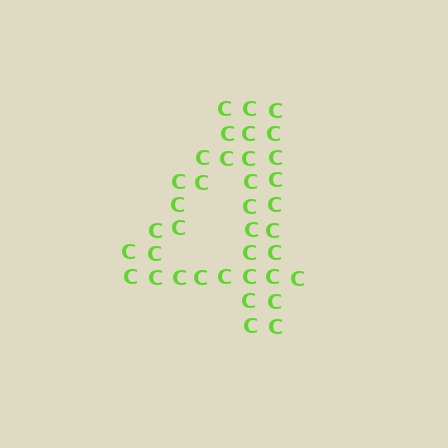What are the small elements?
The small elements are letter C's.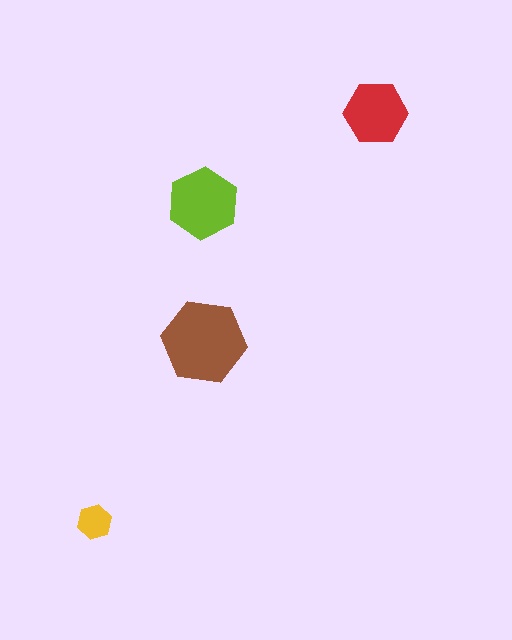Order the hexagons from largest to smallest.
the brown one, the lime one, the red one, the yellow one.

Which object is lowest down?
The yellow hexagon is bottommost.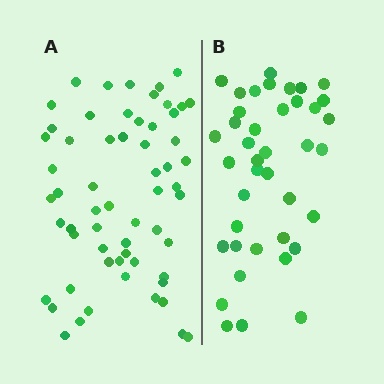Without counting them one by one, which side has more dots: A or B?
Region A (the left region) has more dots.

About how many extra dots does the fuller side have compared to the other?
Region A has approximately 20 more dots than region B.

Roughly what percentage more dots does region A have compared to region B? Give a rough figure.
About 50% more.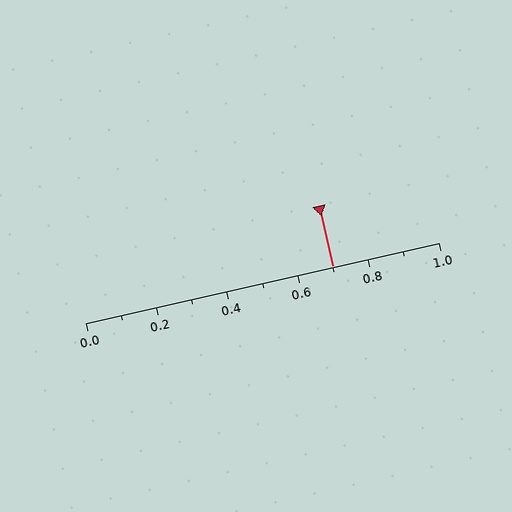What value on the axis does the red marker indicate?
The marker indicates approximately 0.7.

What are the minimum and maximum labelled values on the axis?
The axis runs from 0.0 to 1.0.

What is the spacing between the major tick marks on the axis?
The major ticks are spaced 0.2 apart.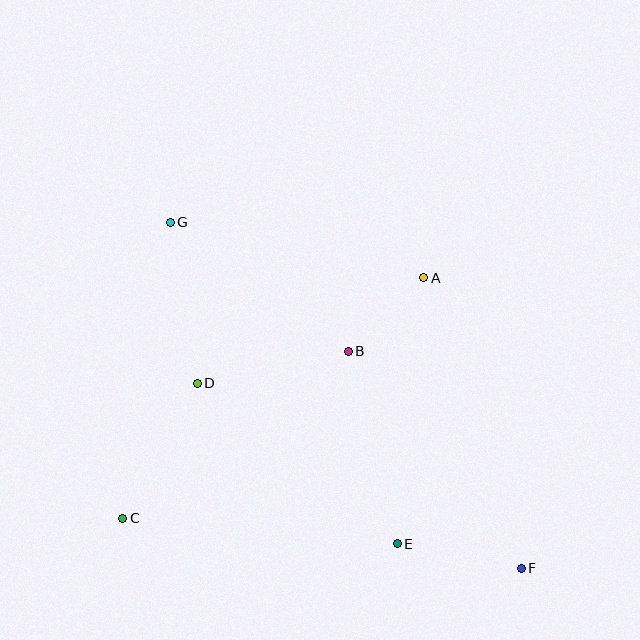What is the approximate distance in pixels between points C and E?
The distance between C and E is approximately 275 pixels.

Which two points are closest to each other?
Points A and B are closest to each other.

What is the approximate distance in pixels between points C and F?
The distance between C and F is approximately 401 pixels.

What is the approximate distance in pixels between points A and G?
The distance between A and G is approximately 259 pixels.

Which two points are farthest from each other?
Points F and G are farthest from each other.